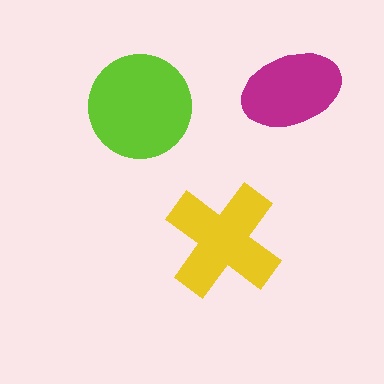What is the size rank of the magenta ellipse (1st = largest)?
3rd.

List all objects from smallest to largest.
The magenta ellipse, the yellow cross, the lime circle.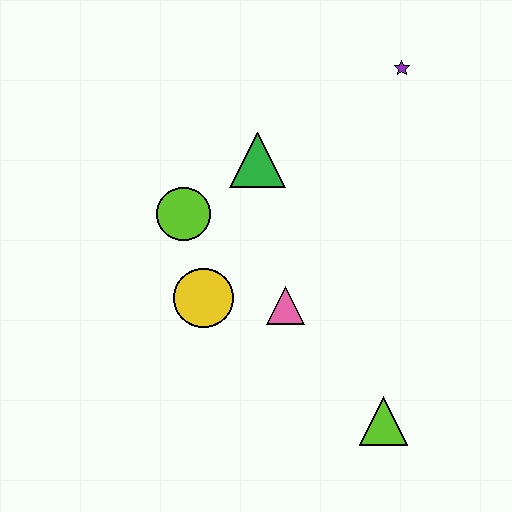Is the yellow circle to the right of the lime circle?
Yes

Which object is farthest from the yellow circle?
The purple star is farthest from the yellow circle.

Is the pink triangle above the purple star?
No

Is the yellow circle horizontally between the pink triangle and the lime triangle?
No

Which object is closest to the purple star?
The green triangle is closest to the purple star.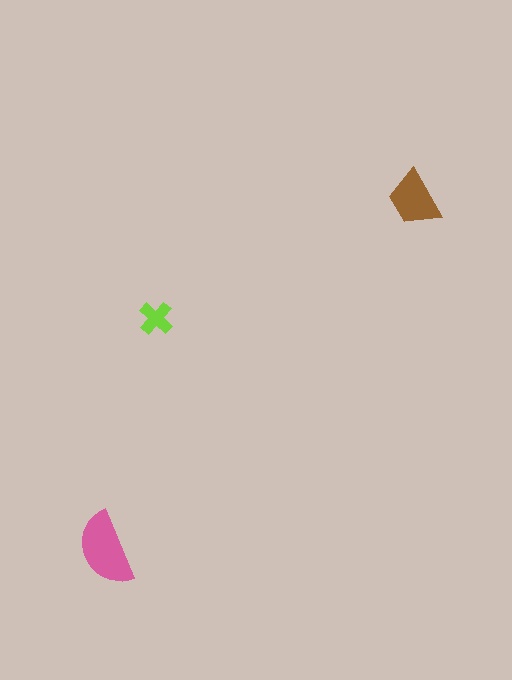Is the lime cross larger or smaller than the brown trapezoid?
Smaller.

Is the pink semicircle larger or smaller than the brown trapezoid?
Larger.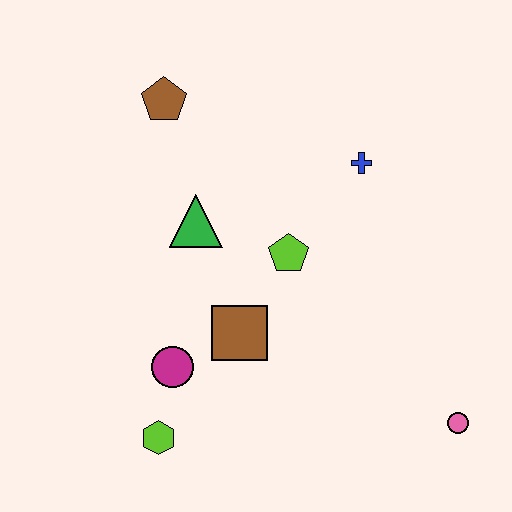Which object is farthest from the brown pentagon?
The pink circle is farthest from the brown pentagon.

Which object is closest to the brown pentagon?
The green triangle is closest to the brown pentagon.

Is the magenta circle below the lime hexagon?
No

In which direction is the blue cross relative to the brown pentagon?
The blue cross is to the right of the brown pentagon.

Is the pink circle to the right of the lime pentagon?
Yes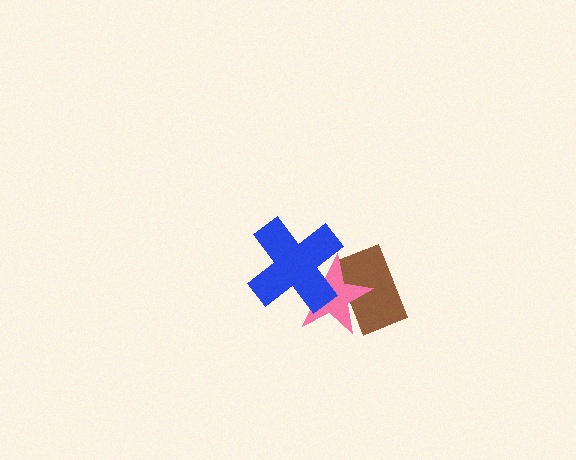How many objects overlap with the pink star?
2 objects overlap with the pink star.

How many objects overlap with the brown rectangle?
2 objects overlap with the brown rectangle.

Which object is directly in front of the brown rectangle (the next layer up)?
The pink star is directly in front of the brown rectangle.